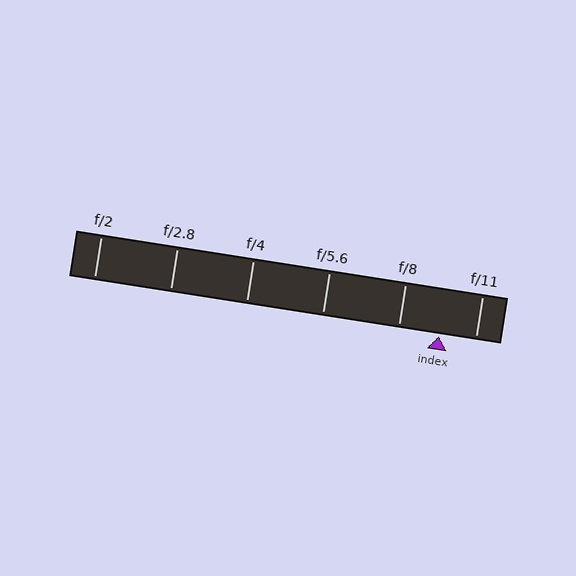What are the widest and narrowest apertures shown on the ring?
The widest aperture shown is f/2 and the narrowest is f/11.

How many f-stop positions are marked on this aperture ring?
There are 6 f-stop positions marked.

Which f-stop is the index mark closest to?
The index mark is closest to f/11.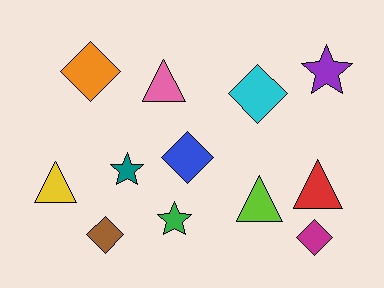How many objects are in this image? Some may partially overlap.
There are 12 objects.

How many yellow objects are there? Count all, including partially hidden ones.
There is 1 yellow object.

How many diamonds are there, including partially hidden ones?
There are 5 diamonds.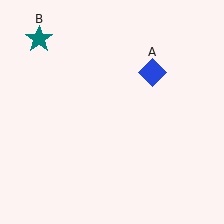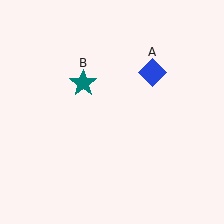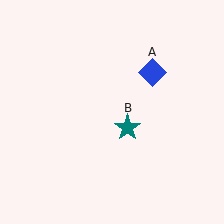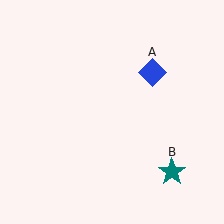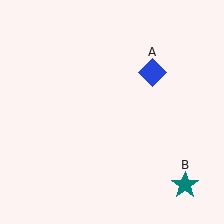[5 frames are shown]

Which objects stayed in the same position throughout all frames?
Blue diamond (object A) remained stationary.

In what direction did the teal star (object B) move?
The teal star (object B) moved down and to the right.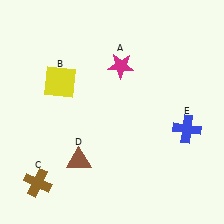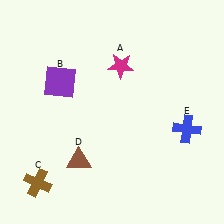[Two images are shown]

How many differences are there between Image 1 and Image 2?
There is 1 difference between the two images.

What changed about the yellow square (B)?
In Image 1, B is yellow. In Image 2, it changed to purple.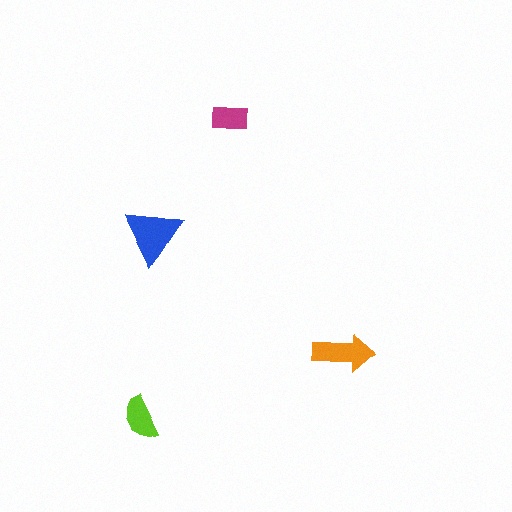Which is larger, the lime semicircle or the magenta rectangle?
The lime semicircle.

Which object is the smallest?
The magenta rectangle.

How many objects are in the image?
There are 4 objects in the image.